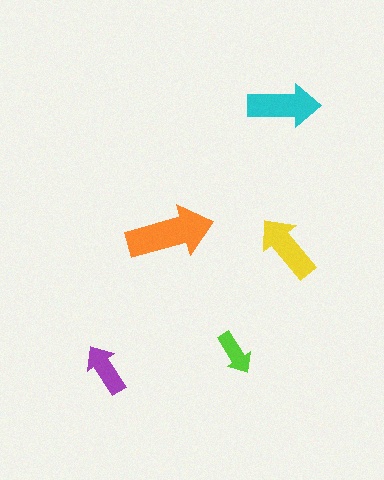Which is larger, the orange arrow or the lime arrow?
The orange one.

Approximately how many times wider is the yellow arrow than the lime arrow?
About 1.5 times wider.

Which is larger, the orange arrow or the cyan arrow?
The orange one.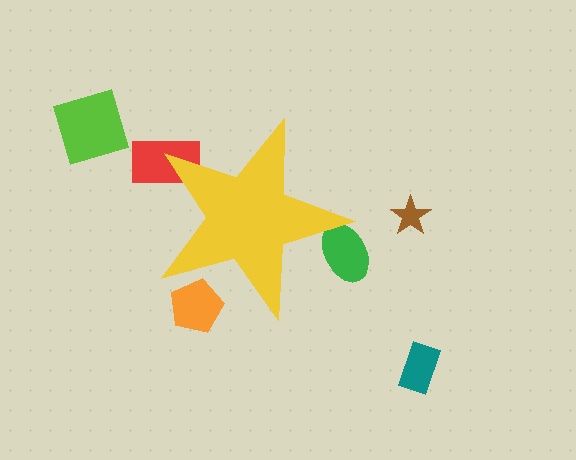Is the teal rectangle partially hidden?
No, the teal rectangle is fully visible.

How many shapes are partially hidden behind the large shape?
3 shapes are partially hidden.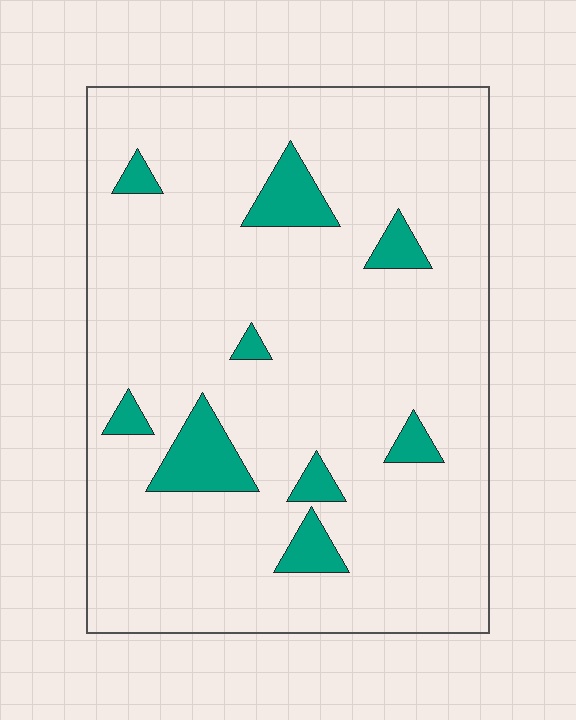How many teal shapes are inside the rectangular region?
9.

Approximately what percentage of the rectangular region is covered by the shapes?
Approximately 10%.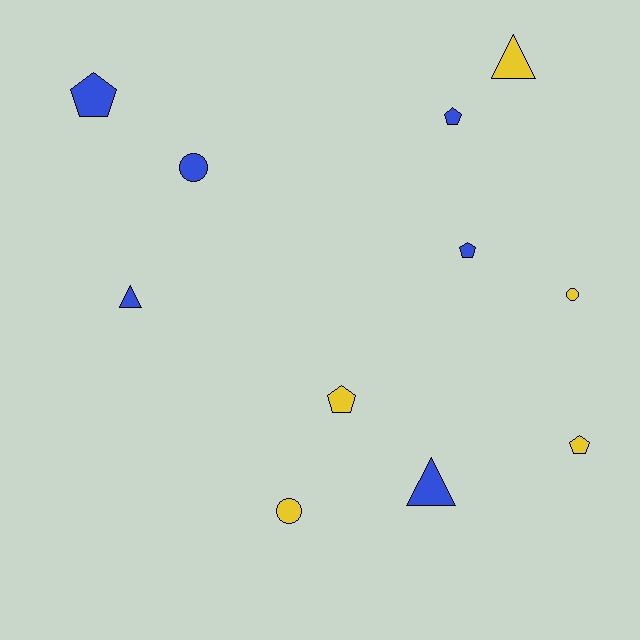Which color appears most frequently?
Blue, with 6 objects.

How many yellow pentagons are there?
There are 2 yellow pentagons.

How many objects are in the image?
There are 11 objects.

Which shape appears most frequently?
Pentagon, with 5 objects.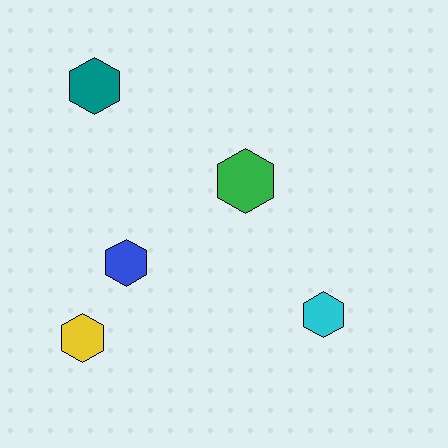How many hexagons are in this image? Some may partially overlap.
There are 5 hexagons.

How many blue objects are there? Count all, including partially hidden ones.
There is 1 blue object.